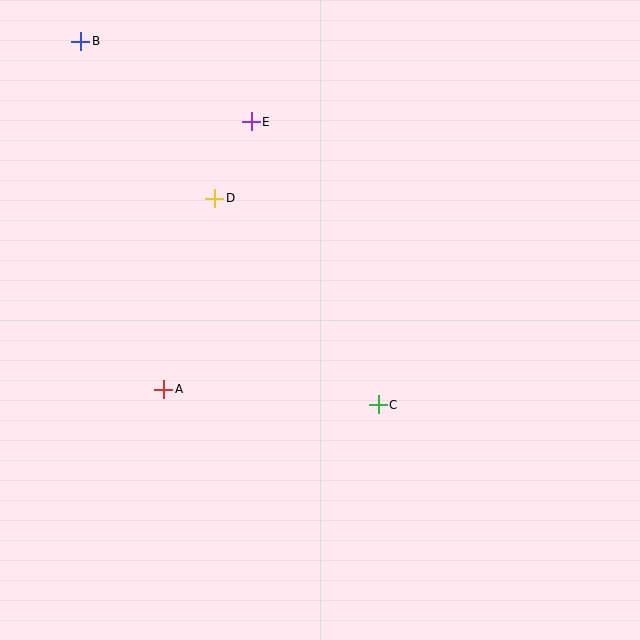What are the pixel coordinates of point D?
Point D is at (215, 198).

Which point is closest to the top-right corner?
Point E is closest to the top-right corner.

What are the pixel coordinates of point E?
Point E is at (251, 122).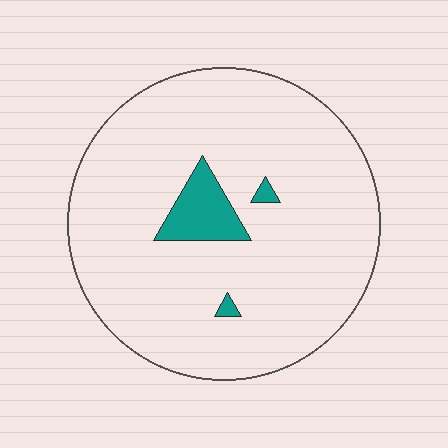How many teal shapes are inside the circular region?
3.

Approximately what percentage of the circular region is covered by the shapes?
Approximately 5%.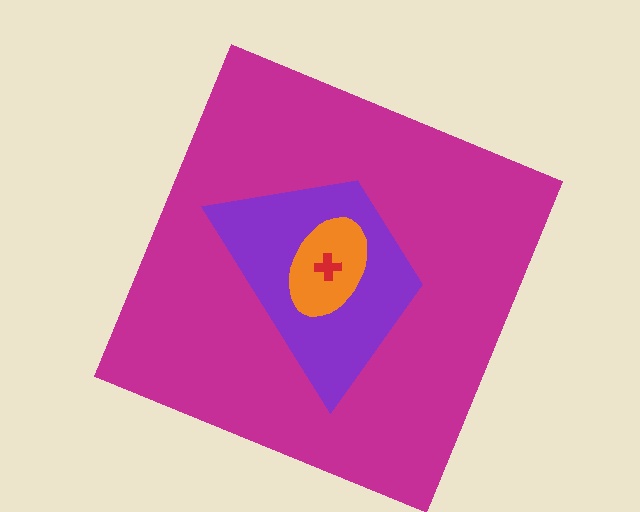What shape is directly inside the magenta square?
The purple trapezoid.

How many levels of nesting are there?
4.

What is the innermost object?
The red cross.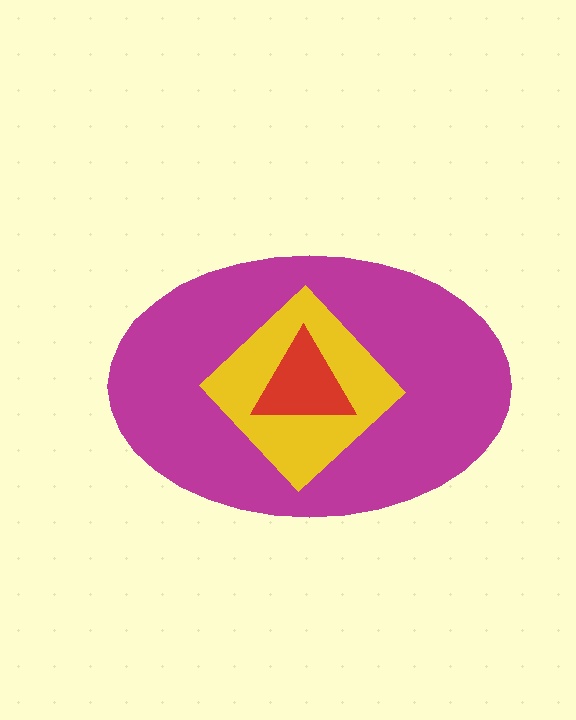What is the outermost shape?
The magenta ellipse.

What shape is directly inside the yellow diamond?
The red triangle.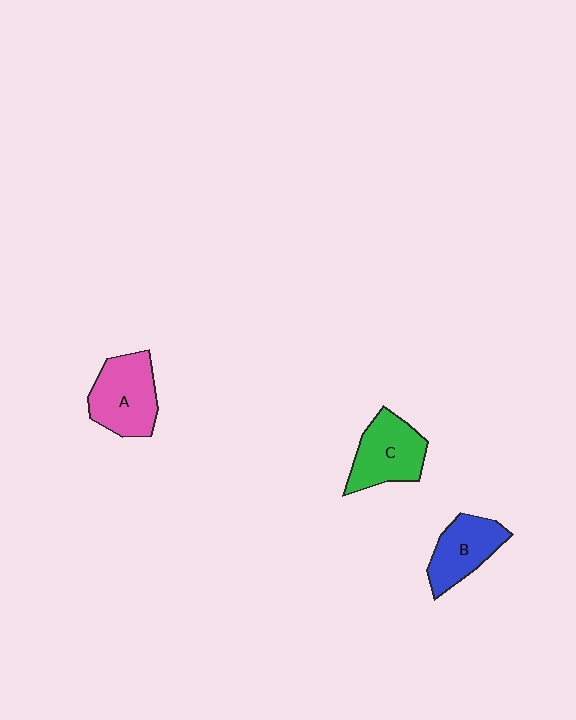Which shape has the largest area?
Shape A (pink).